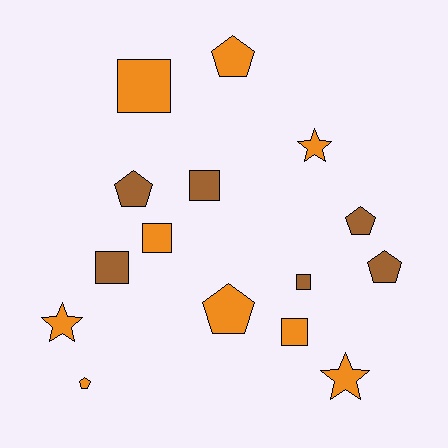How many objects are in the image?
There are 15 objects.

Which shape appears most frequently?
Pentagon, with 6 objects.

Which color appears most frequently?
Orange, with 9 objects.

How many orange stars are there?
There are 3 orange stars.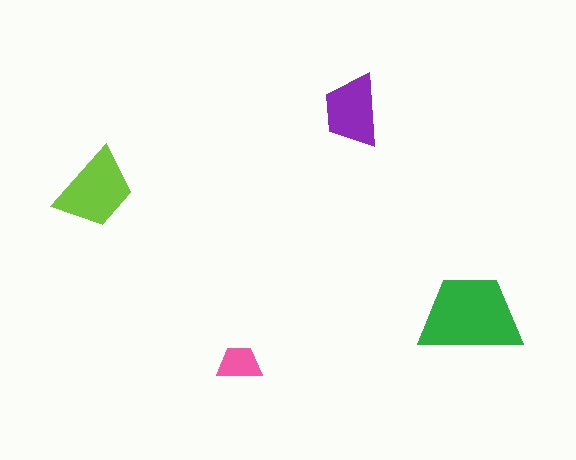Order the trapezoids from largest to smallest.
the green one, the lime one, the purple one, the pink one.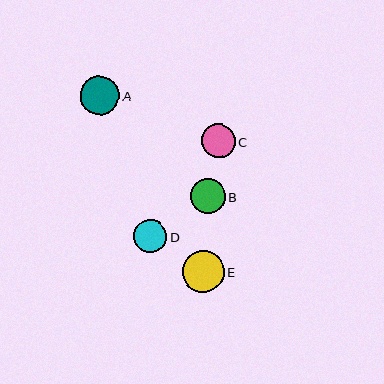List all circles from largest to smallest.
From largest to smallest: E, A, B, C, D.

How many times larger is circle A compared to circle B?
Circle A is approximately 1.1 times the size of circle B.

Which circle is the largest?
Circle E is the largest with a size of approximately 42 pixels.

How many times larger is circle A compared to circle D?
Circle A is approximately 1.2 times the size of circle D.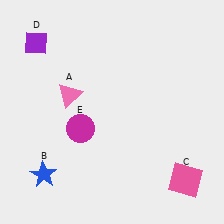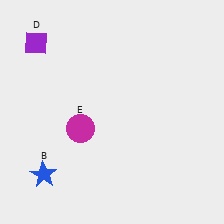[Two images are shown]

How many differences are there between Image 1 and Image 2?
There are 2 differences between the two images.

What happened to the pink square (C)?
The pink square (C) was removed in Image 2. It was in the bottom-right area of Image 1.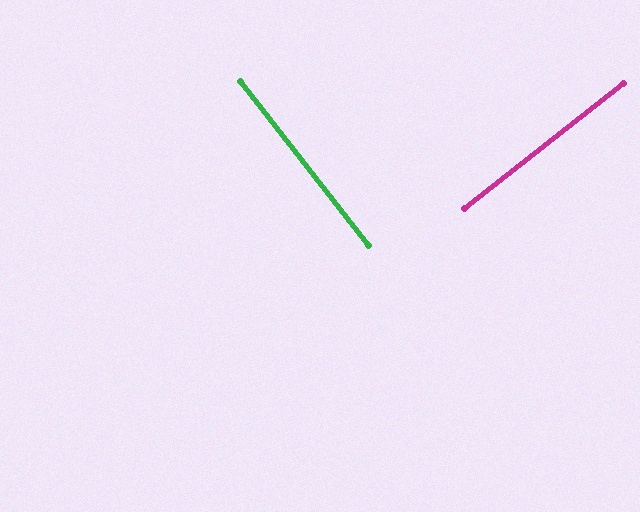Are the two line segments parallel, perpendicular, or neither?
Perpendicular — they meet at approximately 90°.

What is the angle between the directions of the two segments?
Approximately 90 degrees.